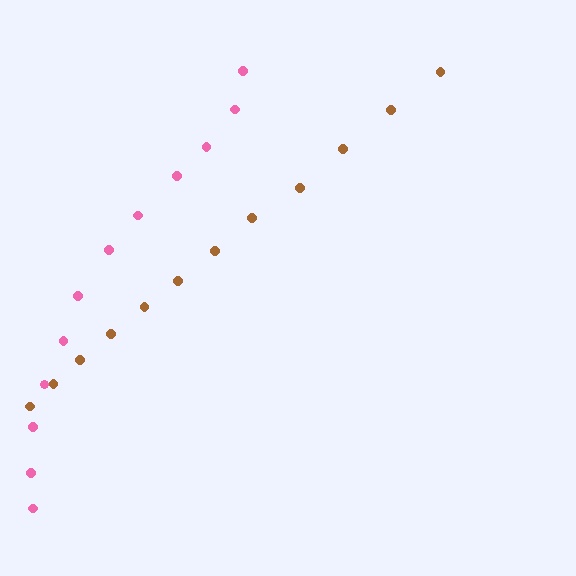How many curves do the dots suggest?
There are 2 distinct paths.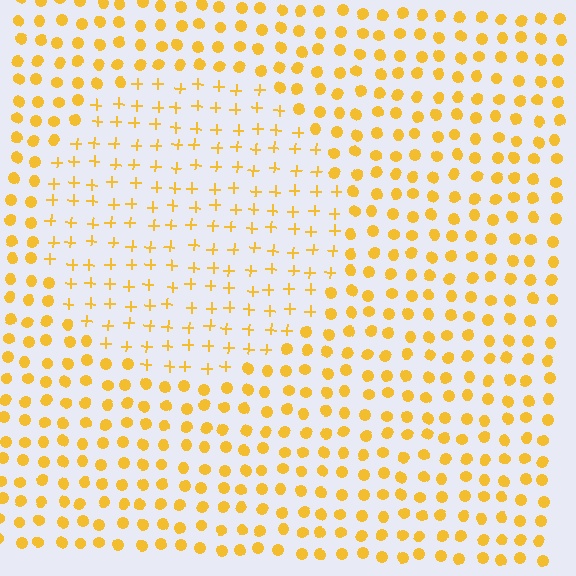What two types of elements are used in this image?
The image uses plus signs inside the circle region and circles outside it.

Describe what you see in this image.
The image is filled with small yellow elements arranged in a uniform grid. A circle-shaped region contains plus signs, while the surrounding area contains circles. The boundary is defined purely by the change in element shape.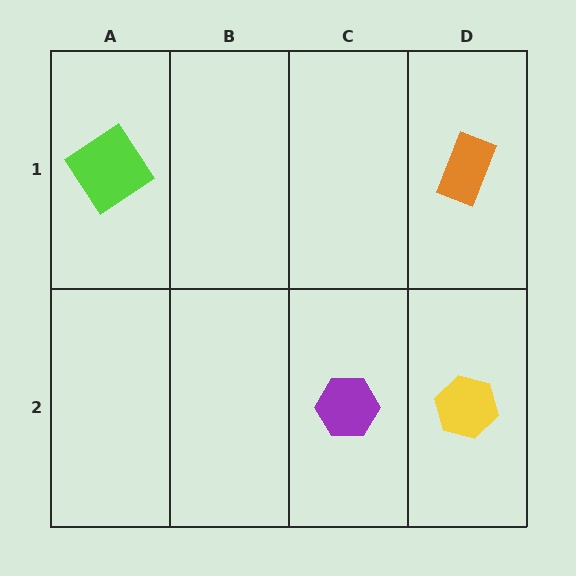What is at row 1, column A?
A lime diamond.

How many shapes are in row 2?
2 shapes.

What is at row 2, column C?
A purple hexagon.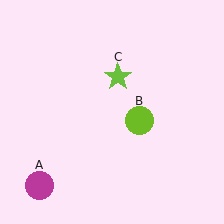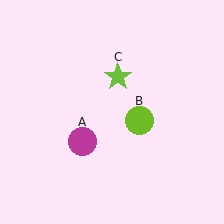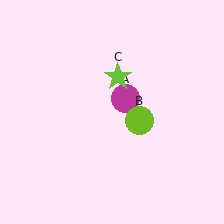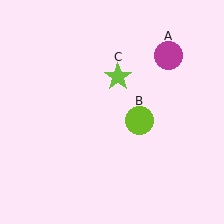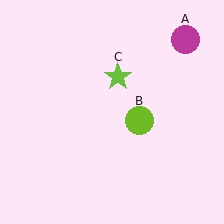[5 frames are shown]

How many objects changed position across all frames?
1 object changed position: magenta circle (object A).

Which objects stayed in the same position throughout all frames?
Lime circle (object B) and lime star (object C) remained stationary.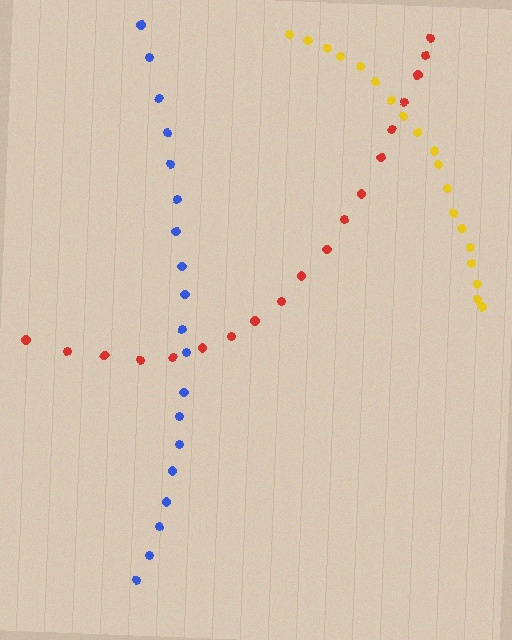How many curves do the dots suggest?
There are 3 distinct paths.